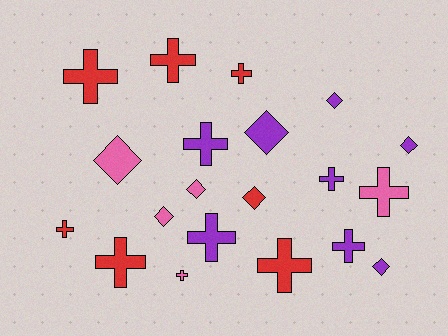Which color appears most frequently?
Purple, with 8 objects.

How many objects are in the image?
There are 20 objects.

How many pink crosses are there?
There are 2 pink crosses.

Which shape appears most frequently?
Cross, with 12 objects.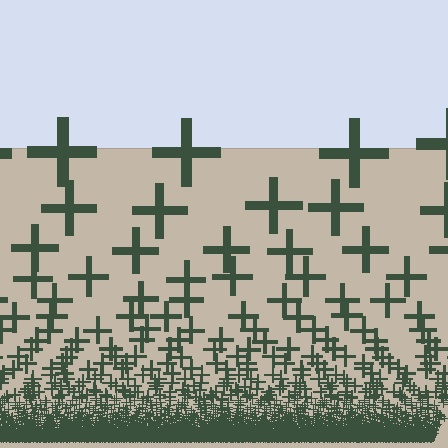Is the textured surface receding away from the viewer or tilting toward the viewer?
The surface appears to tilt toward the viewer. Texture elements get larger and sparser toward the top.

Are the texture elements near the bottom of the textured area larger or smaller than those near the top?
Smaller. The gradient is inverted — elements near the bottom are smaller and denser.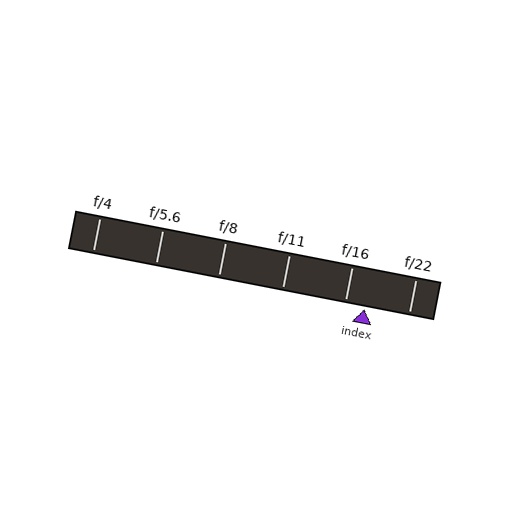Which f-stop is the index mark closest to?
The index mark is closest to f/16.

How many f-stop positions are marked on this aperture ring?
There are 6 f-stop positions marked.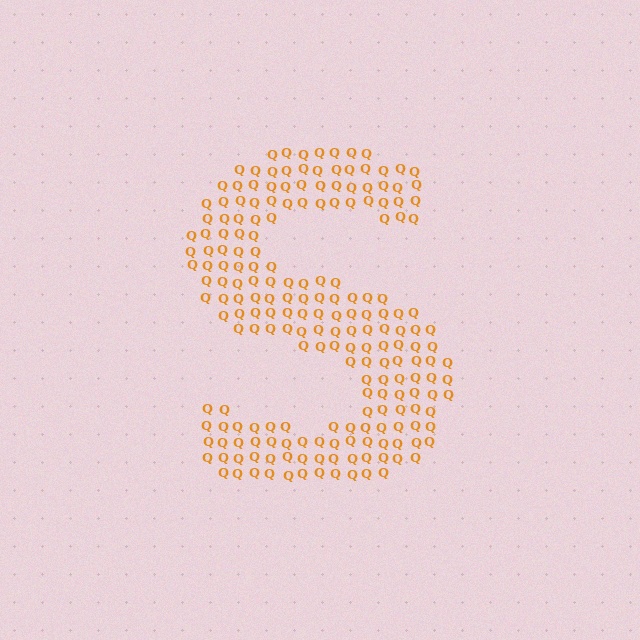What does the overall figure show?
The overall figure shows the letter S.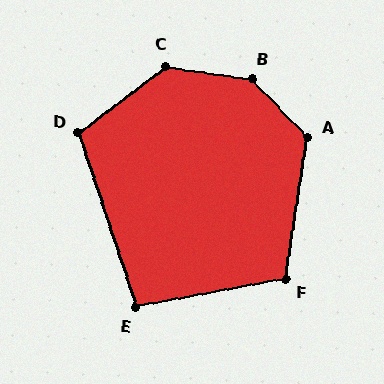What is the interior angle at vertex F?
Approximately 110 degrees (obtuse).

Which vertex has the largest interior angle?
B, at approximately 142 degrees.